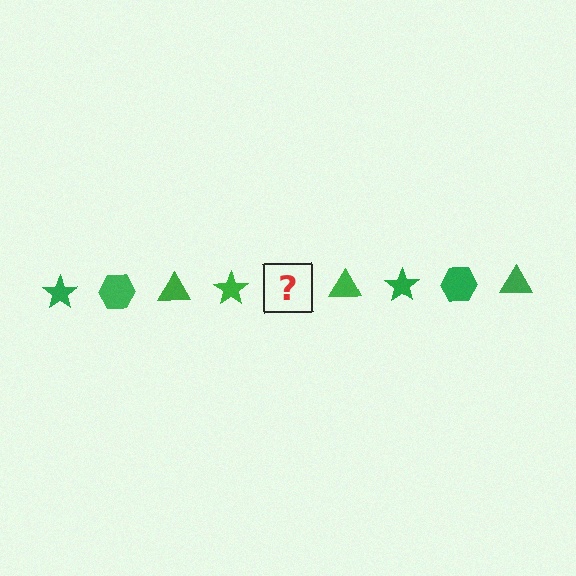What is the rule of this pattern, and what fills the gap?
The rule is that the pattern cycles through star, hexagon, triangle shapes in green. The gap should be filled with a green hexagon.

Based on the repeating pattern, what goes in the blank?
The blank should be a green hexagon.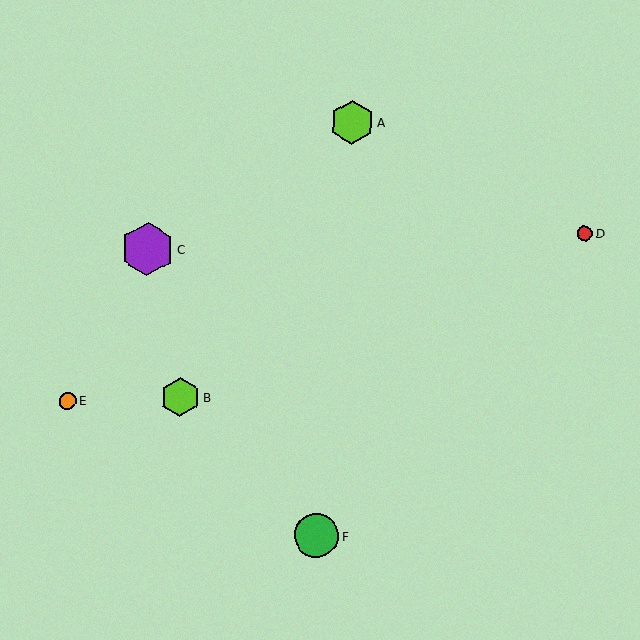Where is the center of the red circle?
The center of the red circle is at (585, 233).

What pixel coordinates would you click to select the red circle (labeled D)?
Click at (585, 233) to select the red circle D.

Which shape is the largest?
The purple hexagon (labeled C) is the largest.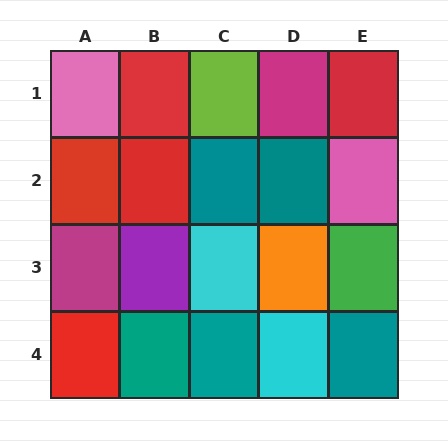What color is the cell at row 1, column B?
Red.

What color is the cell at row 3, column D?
Orange.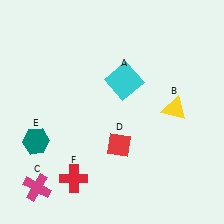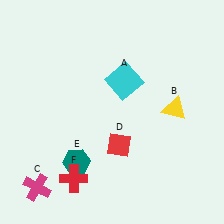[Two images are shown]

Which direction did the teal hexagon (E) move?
The teal hexagon (E) moved right.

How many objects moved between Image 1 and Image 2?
1 object moved between the two images.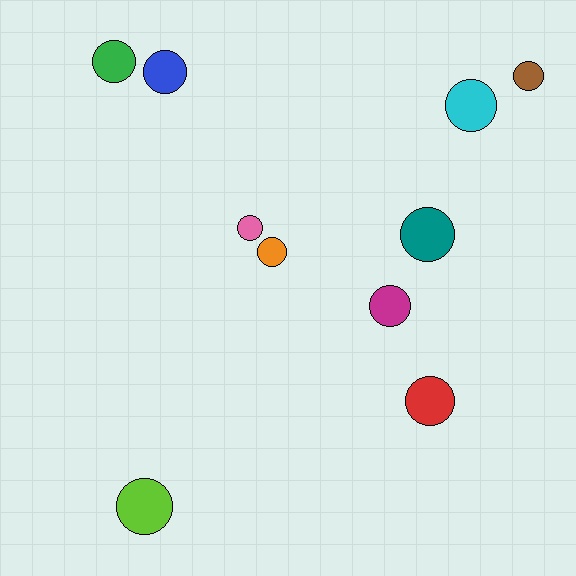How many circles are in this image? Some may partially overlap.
There are 10 circles.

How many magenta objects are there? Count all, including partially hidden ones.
There is 1 magenta object.